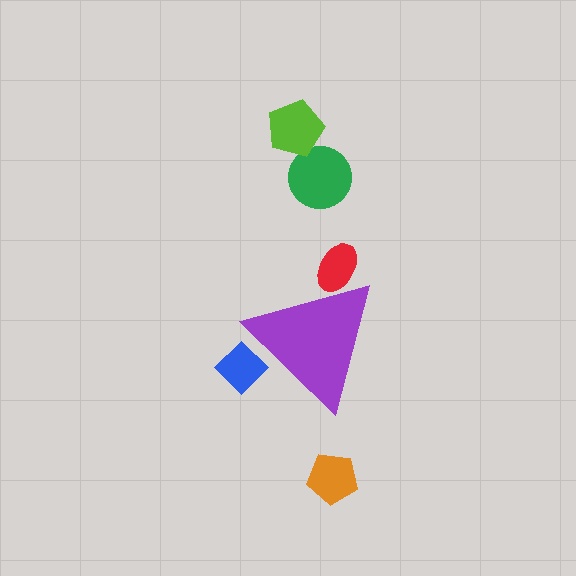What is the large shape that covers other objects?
A purple triangle.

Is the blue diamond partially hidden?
Yes, the blue diamond is partially hidden behind the purple triangle.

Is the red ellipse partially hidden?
Yes, the red ellipse is partially hidden behind the purple triangle.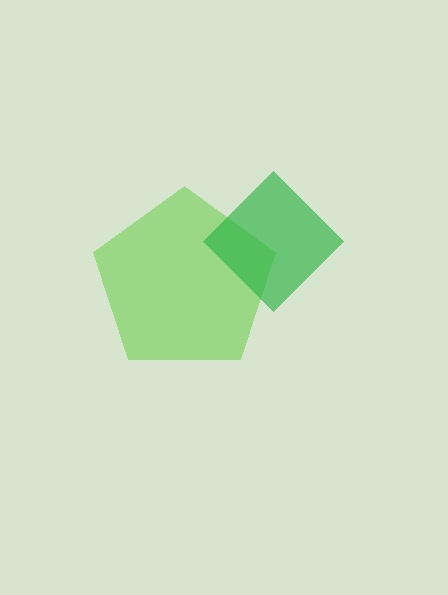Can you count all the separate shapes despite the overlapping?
Yes, there are 2 separate shapes.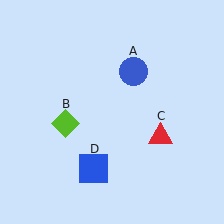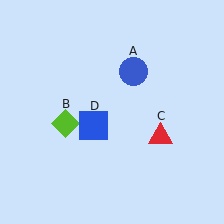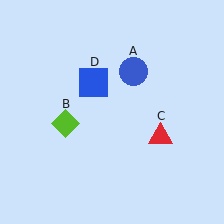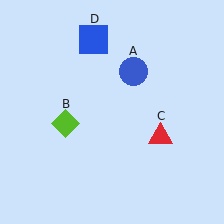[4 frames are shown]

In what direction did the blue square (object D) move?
The blue square (object D) moved up.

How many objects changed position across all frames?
1 object changed position: blue square (object D).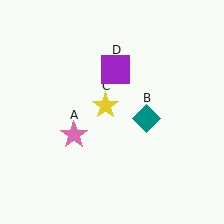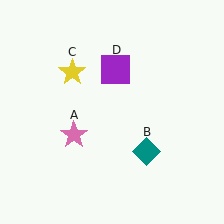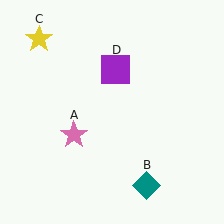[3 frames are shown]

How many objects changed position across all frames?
2 objects changed position: teal diamond (object B), yellow star (object C).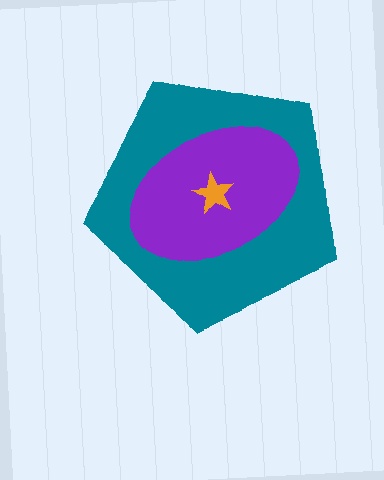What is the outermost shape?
The teal pentagon.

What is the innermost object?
The orange star.